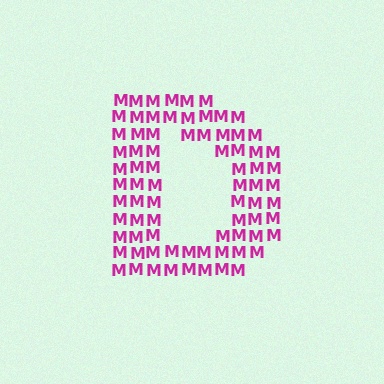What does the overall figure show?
The overall figure shows the letter D.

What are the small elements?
The small elements are letter M's.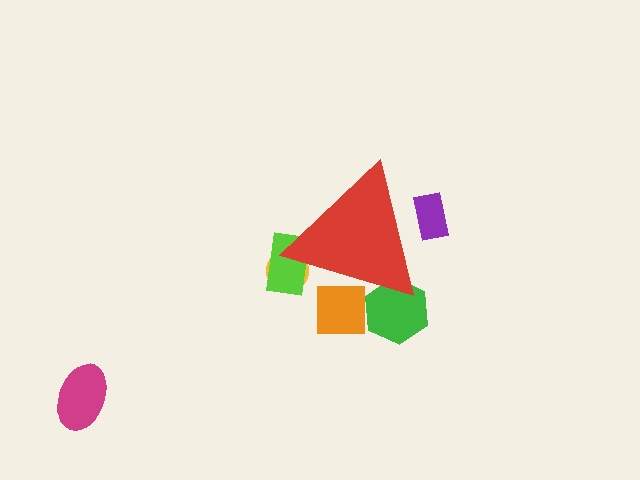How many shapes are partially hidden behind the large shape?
5 shapes are partially hidden.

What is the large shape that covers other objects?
A red triangle.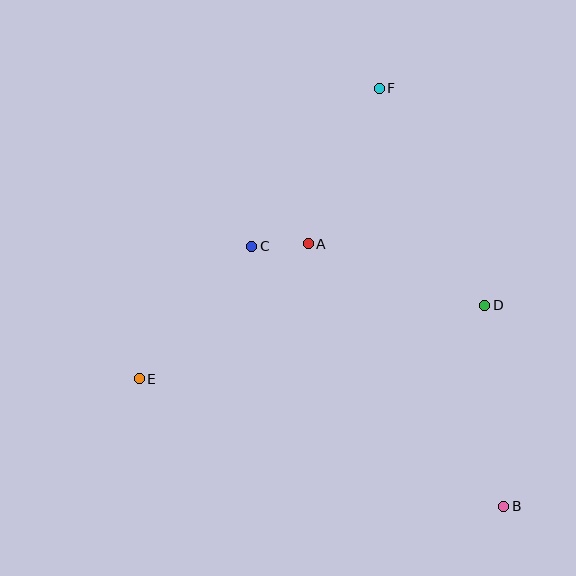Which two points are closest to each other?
Points A and C are closest to each other.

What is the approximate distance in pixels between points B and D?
The distance between B and D is approximately 202 pixels.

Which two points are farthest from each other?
Points B and F are farthest from each other.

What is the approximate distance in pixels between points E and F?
The distance between E and F is approximately 377 pixels.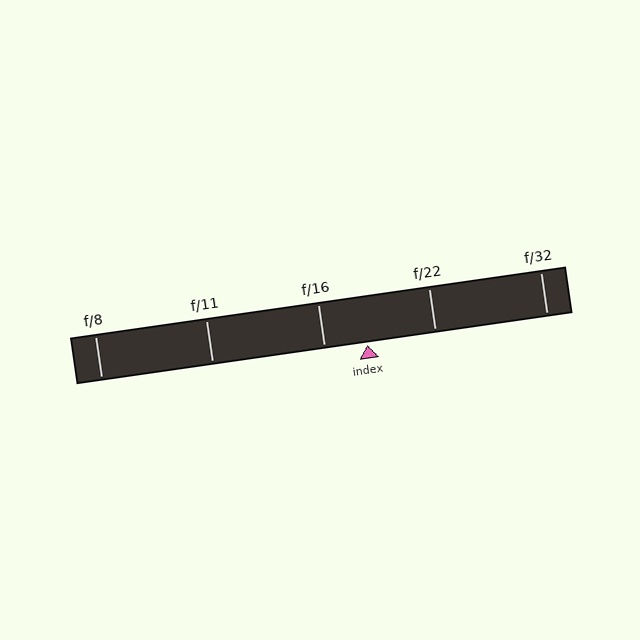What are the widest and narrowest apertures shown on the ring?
The widest aperture shown is f/8 and the narrowest is f/32.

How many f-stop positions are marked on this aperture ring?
There are 5 f-stop positions marked.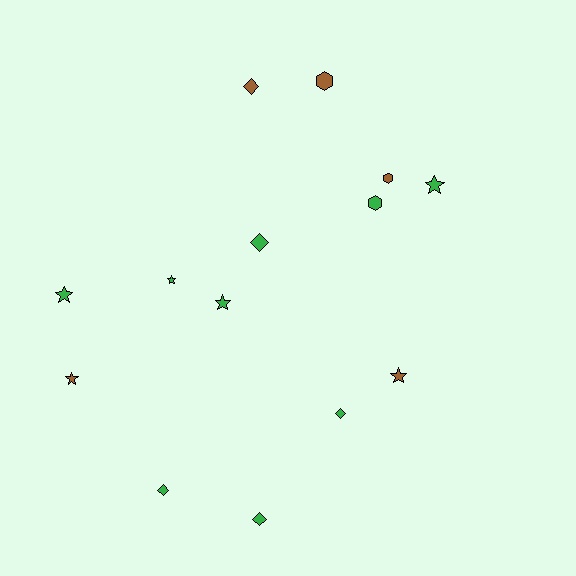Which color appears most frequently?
Green, with 9 objects.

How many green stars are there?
There are 4 green stars.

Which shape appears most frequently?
Star, with 6 objects.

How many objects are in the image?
There are 14 objects.